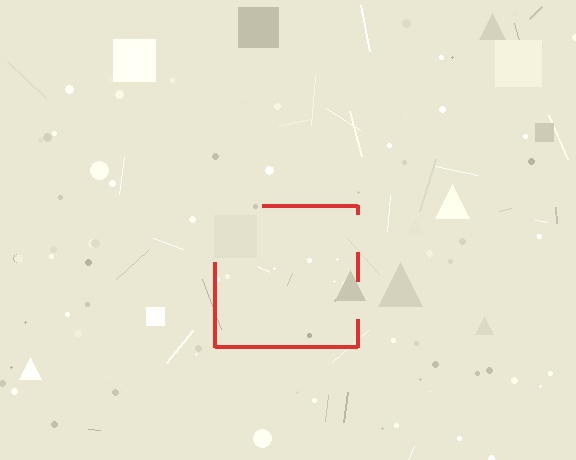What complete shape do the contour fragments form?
The contour fragments form a square.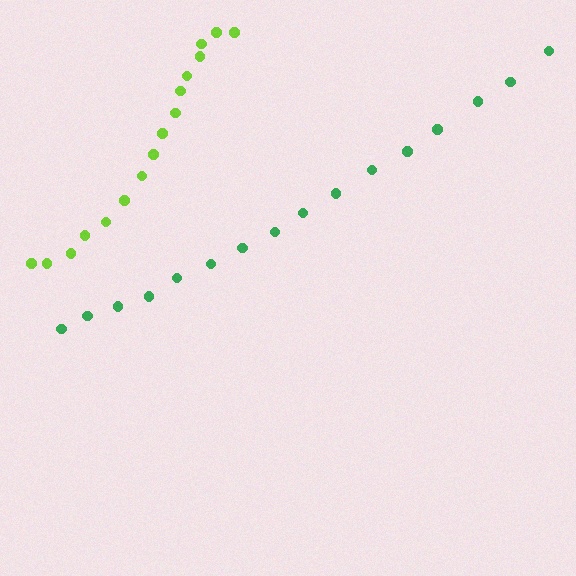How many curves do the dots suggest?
There are 2 distinct paths.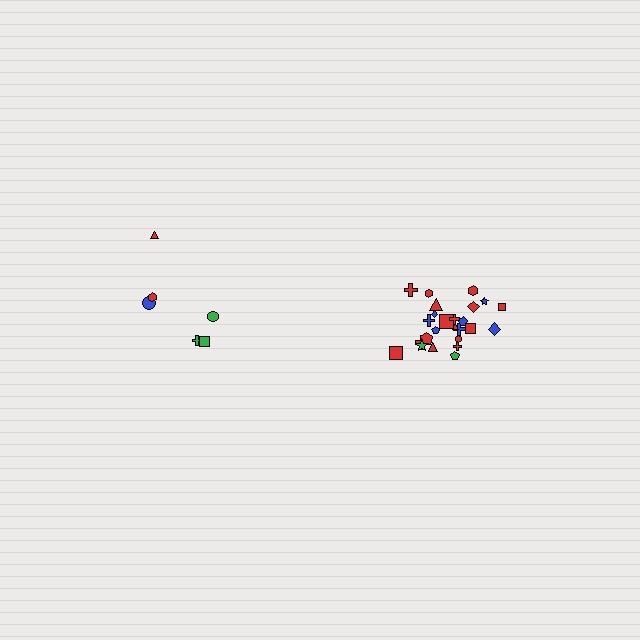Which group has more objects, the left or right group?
The right group.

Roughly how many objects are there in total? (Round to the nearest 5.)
Roughly 30 objects in total.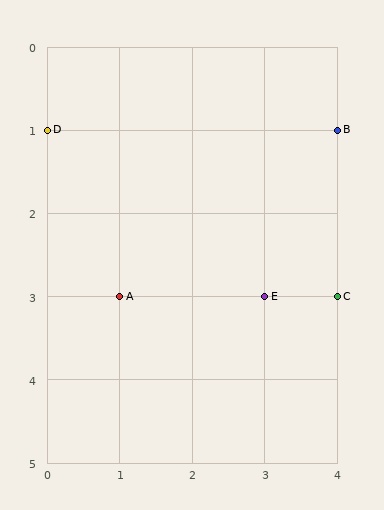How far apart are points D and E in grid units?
Points D and E are 3 columns and 2 rows apart (about 3.6 grid units diagonally).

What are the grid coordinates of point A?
Point A is at grid coordinates (1, 3).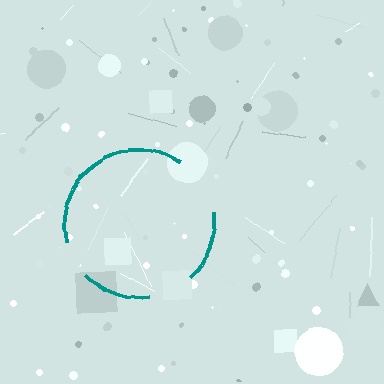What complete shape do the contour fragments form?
The contour fragments form a circle.